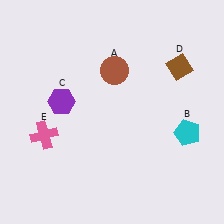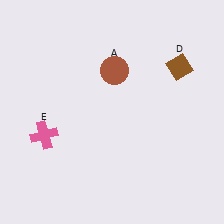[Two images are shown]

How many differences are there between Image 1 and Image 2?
There are 2 differences between the two images.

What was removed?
The purple hexagon (C), the cyan pentagon (B) were removed in Image 2.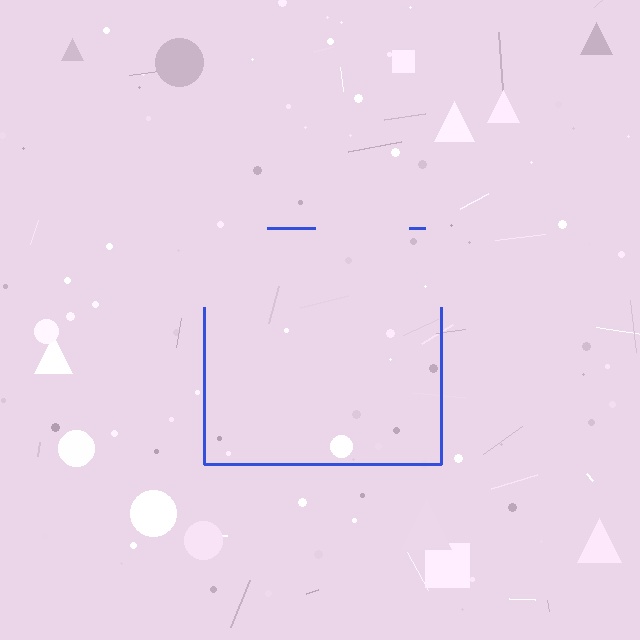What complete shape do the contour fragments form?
The contour fragments form a square.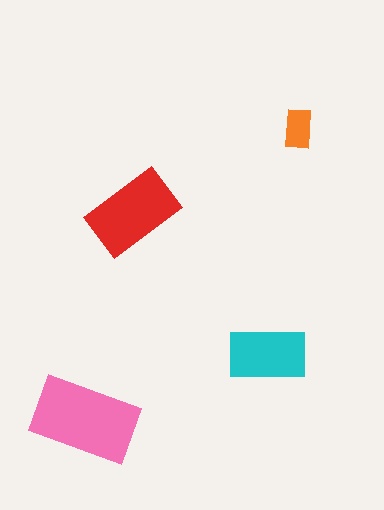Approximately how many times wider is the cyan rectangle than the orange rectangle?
About 2 times wider.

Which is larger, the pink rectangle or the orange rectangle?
The pink one.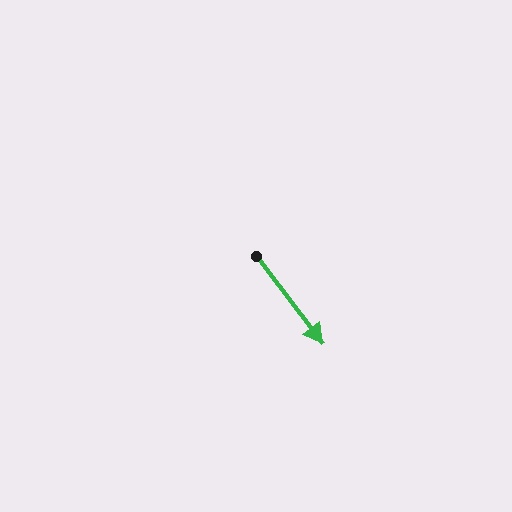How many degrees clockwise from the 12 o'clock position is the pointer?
Approximately 143 degrees.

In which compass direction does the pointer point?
Southeast.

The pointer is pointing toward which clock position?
Roughly 5 o'clock.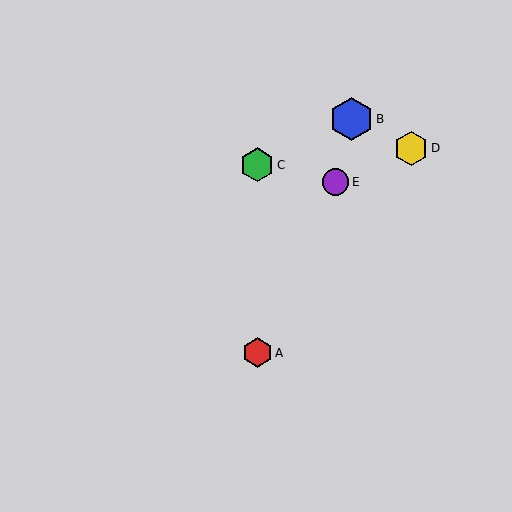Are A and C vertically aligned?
Yes, both are at x≈257.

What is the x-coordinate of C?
Object C is at x≈257.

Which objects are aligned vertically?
Objects A, C are aligned vertically.